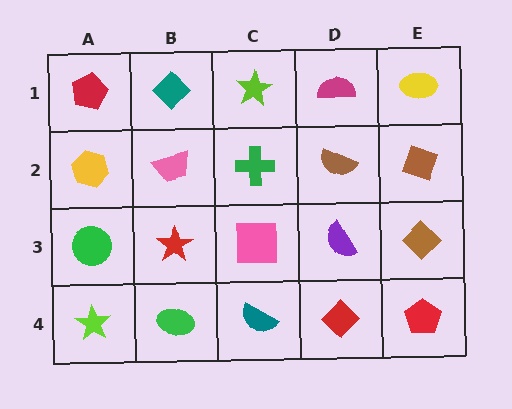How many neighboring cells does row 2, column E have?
3.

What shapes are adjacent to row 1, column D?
A brown semicircle (row 2, column D), a lime star (row 1, column C), a yellow ellipse (row 1, column E).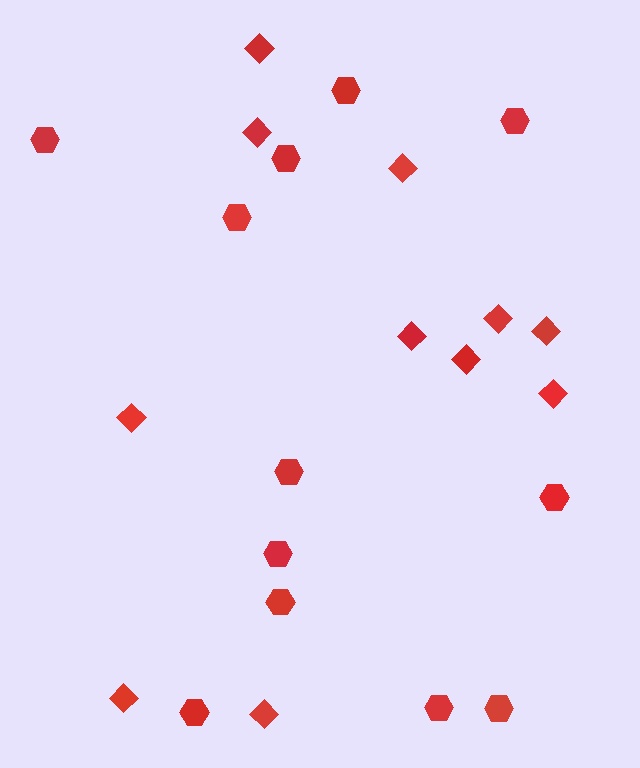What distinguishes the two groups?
There are 2 groups: one group of hexagons (12) and one group of diamonds (11).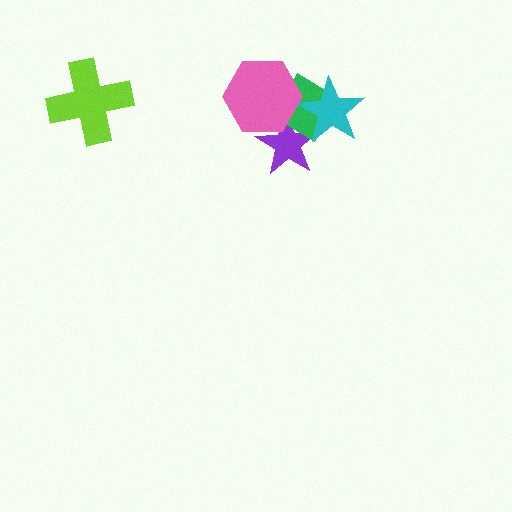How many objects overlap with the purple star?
3 objects overlap with the purple star.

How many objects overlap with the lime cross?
0 objects overlap with the lime cross.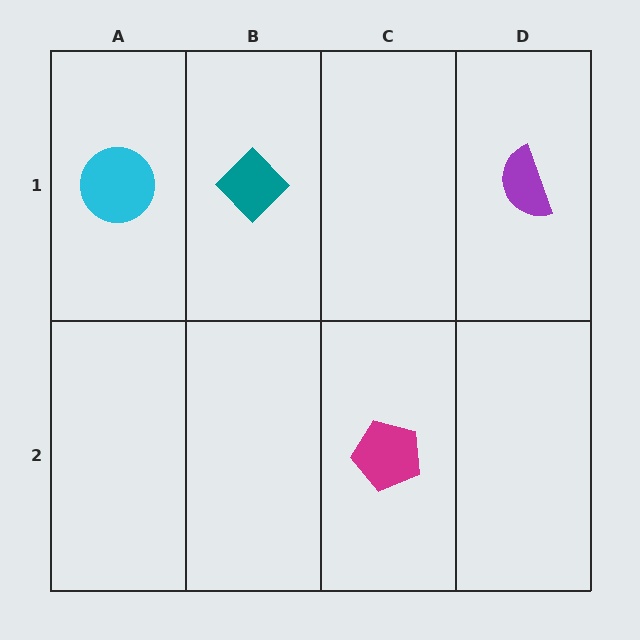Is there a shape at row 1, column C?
No, that cell is empty.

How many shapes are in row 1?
3 shapes.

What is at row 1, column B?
A teal diamond.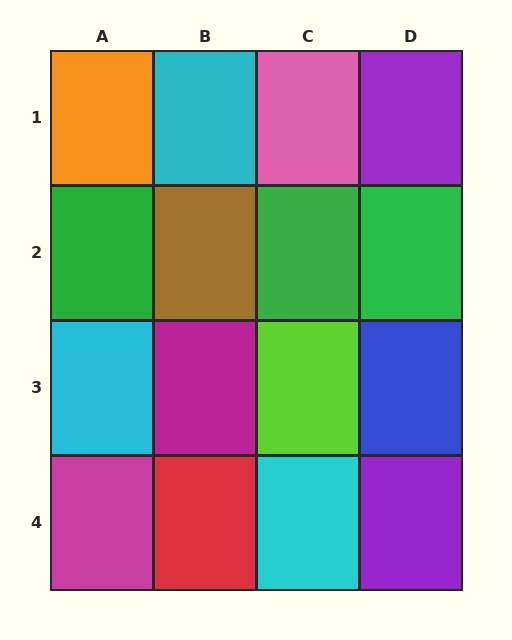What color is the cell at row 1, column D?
Purple.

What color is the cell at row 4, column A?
Magenta.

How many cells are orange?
1 cell is orange.